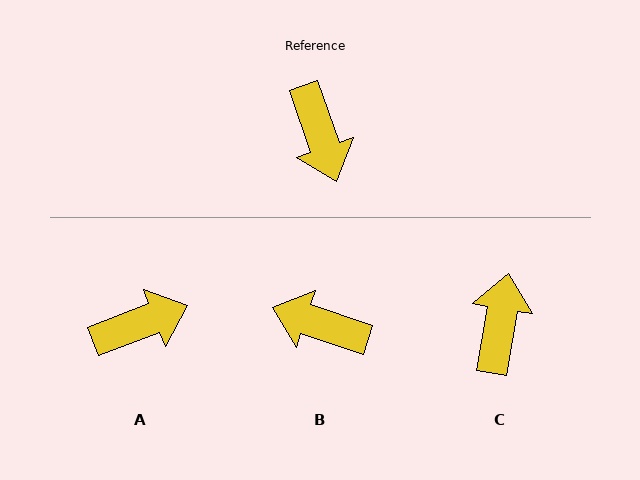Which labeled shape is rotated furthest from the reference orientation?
C, about 151 degrees away.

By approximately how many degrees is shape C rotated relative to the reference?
Approximately 151 degrees counter-clockwise.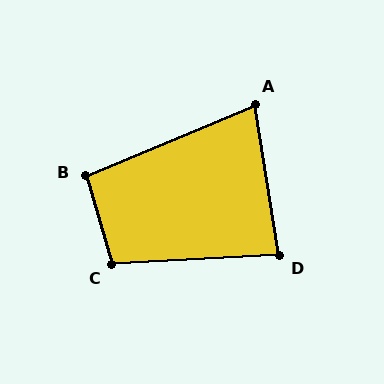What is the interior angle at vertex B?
Approximately 96 degrees (obtuse).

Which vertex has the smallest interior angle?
A, at approximately 76 degrees.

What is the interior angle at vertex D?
Approximately 84 degrees (acute).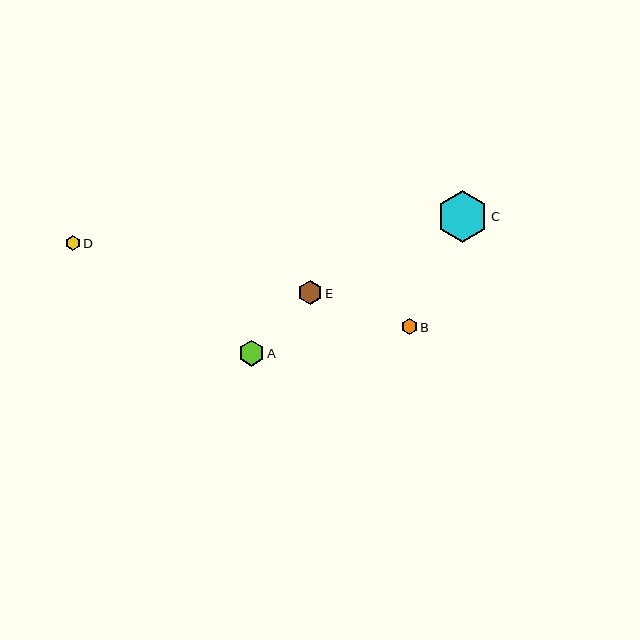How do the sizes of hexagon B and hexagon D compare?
Hexagon B and hexagon D are approximately the same size.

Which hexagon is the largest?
Hexagon C is the largest with a size of approximately 51 pixels.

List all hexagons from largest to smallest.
From largest to smallest: C, A, E, B, D.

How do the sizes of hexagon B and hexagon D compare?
Hexagon B and hexagon D are approximately the same size.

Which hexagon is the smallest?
Hexagon D is the smallest with a size of approximately 15 pixels.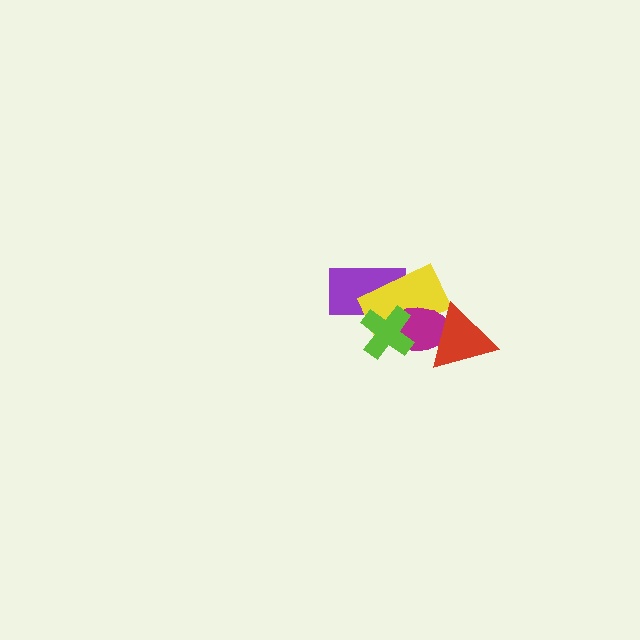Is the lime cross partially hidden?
No, no other shape covers it.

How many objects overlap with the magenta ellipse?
4 objects overlap with the magenta ellipse.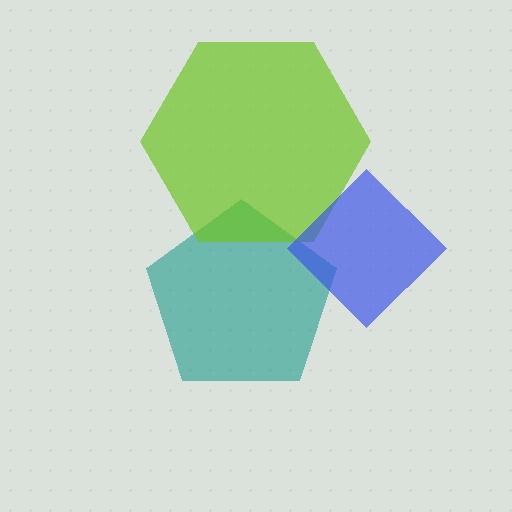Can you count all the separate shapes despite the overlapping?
Yes, there are 3 separate shapes.